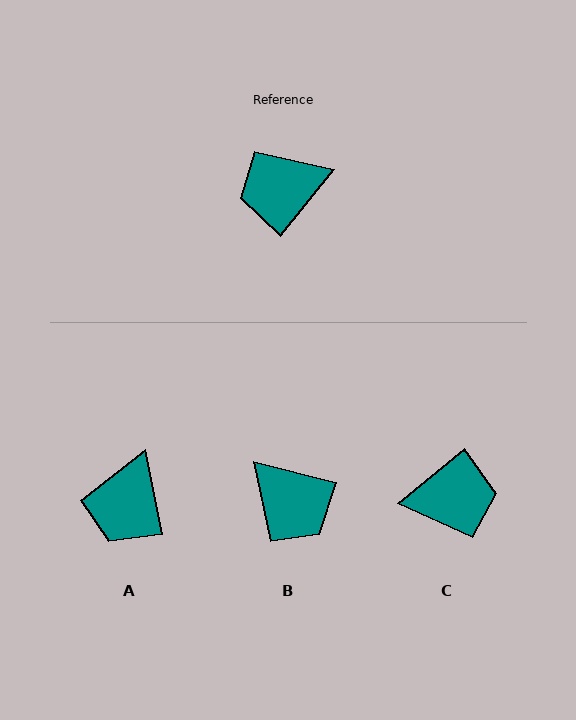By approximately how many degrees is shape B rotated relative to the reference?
Approximately 115 degrees counter-clockwise.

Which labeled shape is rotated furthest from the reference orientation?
C, about 169 degrees away.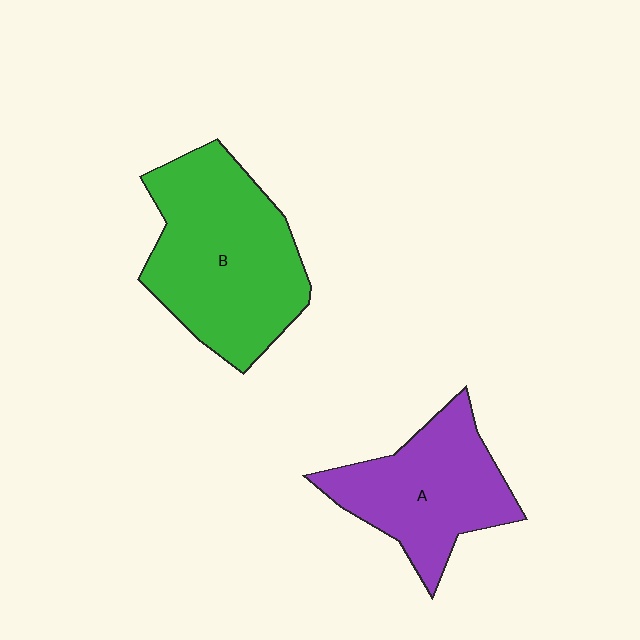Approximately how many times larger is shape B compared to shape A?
Approximately 1.4 times.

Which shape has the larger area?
Shape B (green).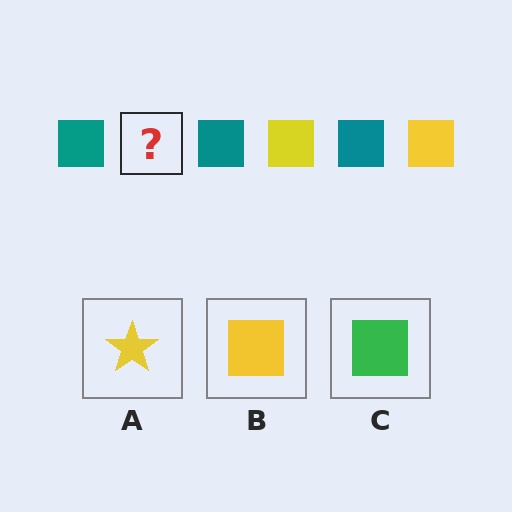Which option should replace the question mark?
Option B.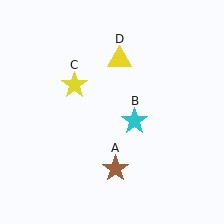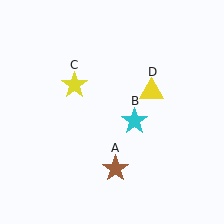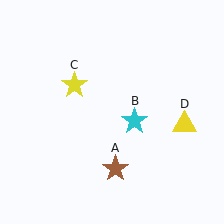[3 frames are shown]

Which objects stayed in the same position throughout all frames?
Brown star (object A) and cyan star (object B) and yellow star (object C) remained stationary.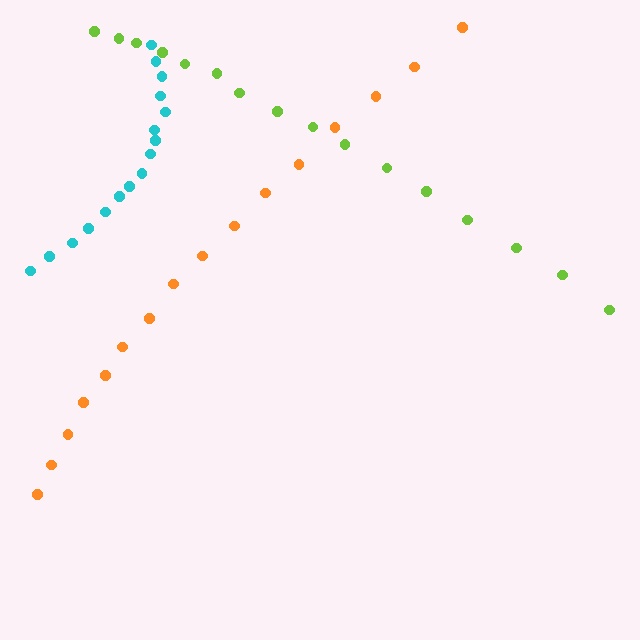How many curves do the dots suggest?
There are 3 distinct paths.